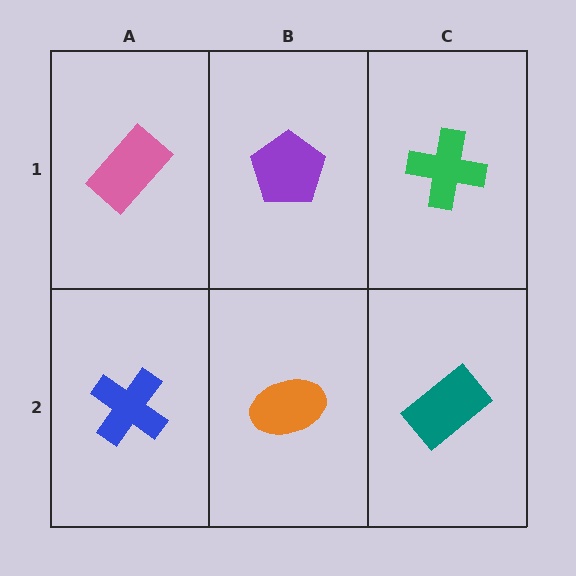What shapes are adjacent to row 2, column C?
A green cross (row 1, column C), an orange ellipse (row 2, column B).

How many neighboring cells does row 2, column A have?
2.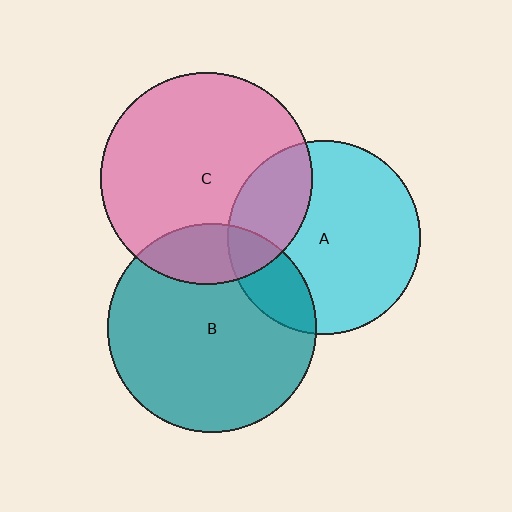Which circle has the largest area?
Circle C (pink).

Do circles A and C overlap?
Yes.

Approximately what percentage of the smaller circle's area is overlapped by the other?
Approximately 25%.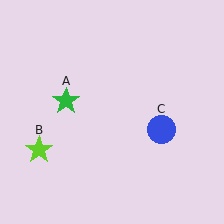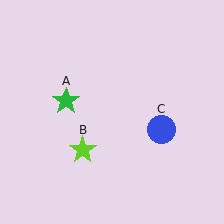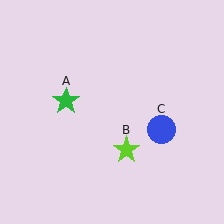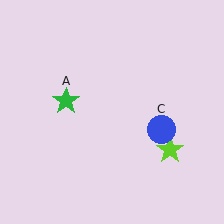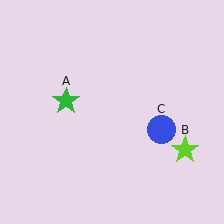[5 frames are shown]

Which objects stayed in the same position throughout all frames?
Green star (object A) and blue circle (object C) remained stationary.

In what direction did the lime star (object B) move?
The lime star (object B) moved right.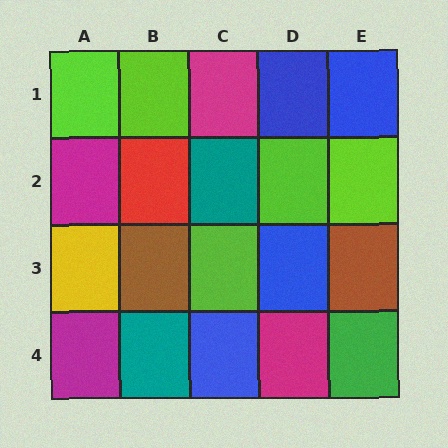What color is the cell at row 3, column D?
Blue.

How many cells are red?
1 cell is red.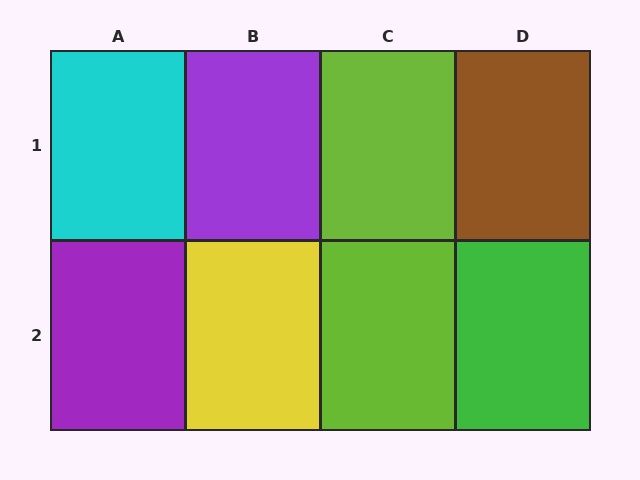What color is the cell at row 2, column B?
Yellow.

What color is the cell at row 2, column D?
Green.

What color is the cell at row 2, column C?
Lime.